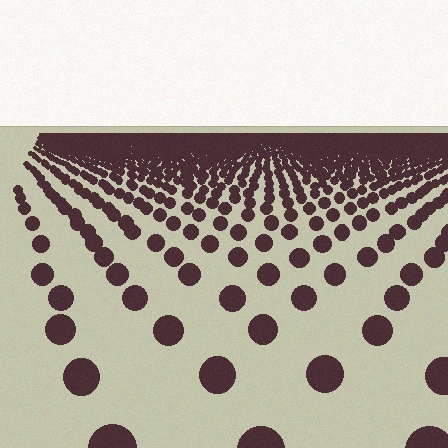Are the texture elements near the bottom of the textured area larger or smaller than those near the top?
Larger. Near the bottom, elements are closer to the viewer and appear at a bigger on-screen size.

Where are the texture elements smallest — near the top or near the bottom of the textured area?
Near the top.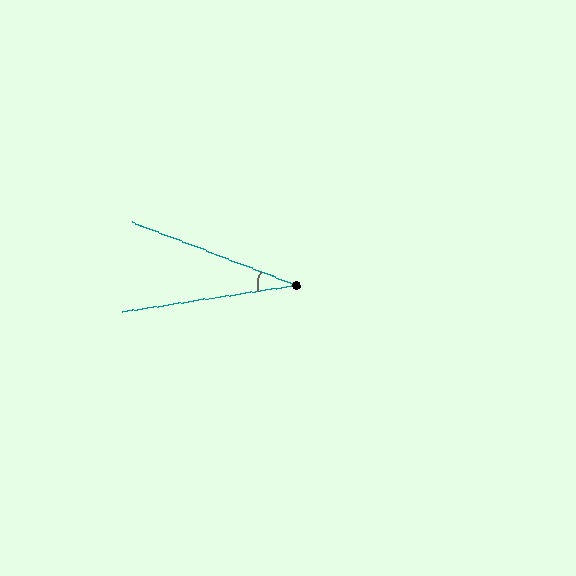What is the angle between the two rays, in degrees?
Approximately 30 degrees.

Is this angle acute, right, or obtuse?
It is acute.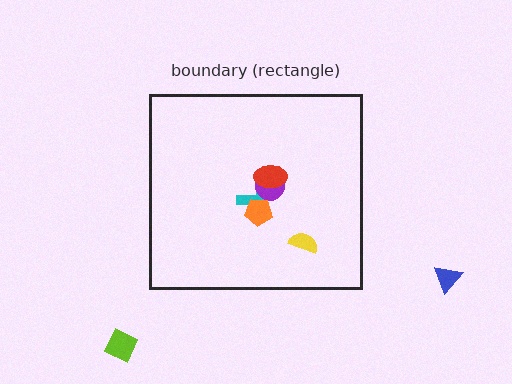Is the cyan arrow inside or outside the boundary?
Inside.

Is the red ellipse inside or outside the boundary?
Inside.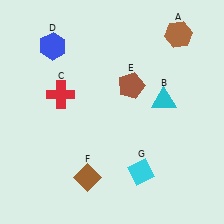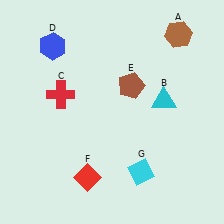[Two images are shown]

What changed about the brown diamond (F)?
In Image 1, F is brown. In Image 2, it changed to red.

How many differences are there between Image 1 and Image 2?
There is 1 difference between the two images.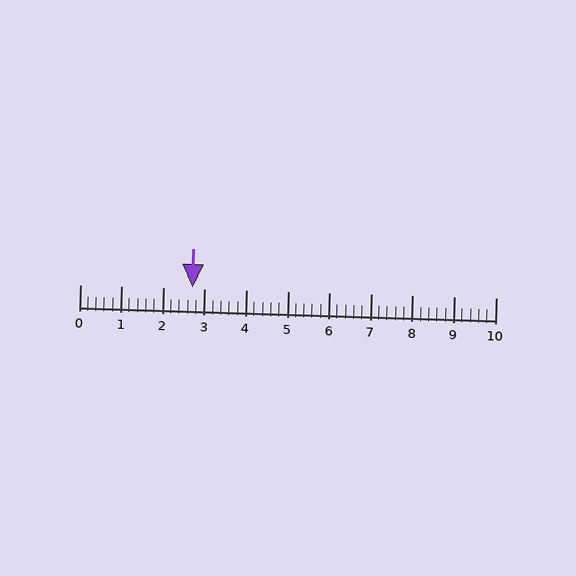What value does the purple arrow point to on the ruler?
The purple arrow points to approximately 2.7.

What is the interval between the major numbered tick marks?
The major tick marks are spaced 1 units apart.